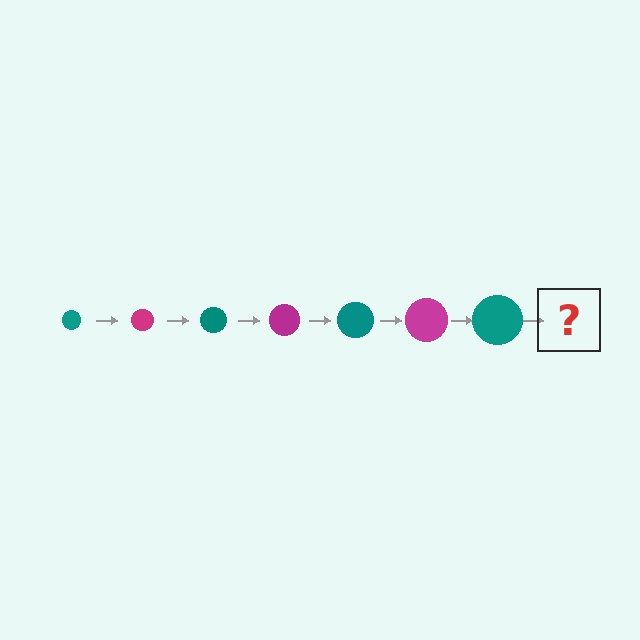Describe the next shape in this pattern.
It should be a magenta circle, larger than the previous one.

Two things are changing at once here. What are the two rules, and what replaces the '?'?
The two rules are that the circle grows larger each step and the color cycles through teal and magenta. The '?' should be a magenta circle, larger than the previous one.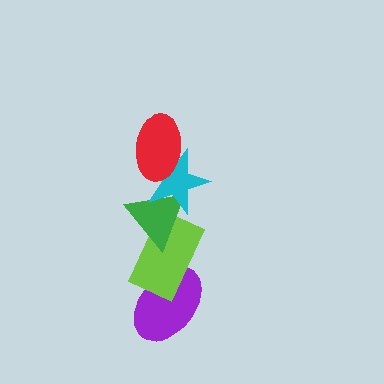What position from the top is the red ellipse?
The red ellipse is 1st from the top.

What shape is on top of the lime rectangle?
The green triangle is on top of the lime rectangle.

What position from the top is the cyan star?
The cyan star is 2nd from the top.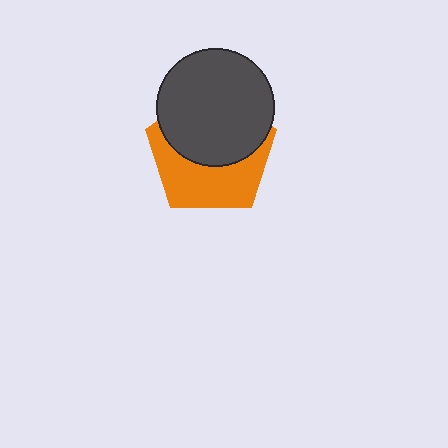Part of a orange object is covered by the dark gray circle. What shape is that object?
It is a pentagon.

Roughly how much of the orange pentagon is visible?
About half of it is visible (roughly 48%).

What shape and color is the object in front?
The object in front is a dark gray circle.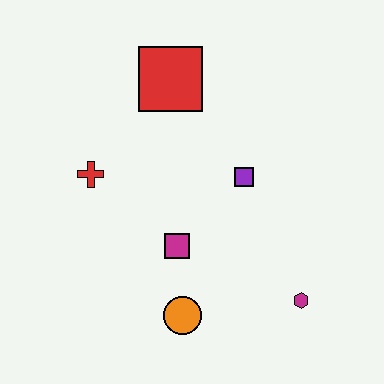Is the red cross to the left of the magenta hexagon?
Yes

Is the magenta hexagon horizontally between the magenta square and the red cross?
No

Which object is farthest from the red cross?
The magenta hexagon is farthest from the red cross.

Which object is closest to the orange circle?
The magenta square is closest to the orange circle.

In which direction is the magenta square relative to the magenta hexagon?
The magenta square is to the left of the magenta hexagon.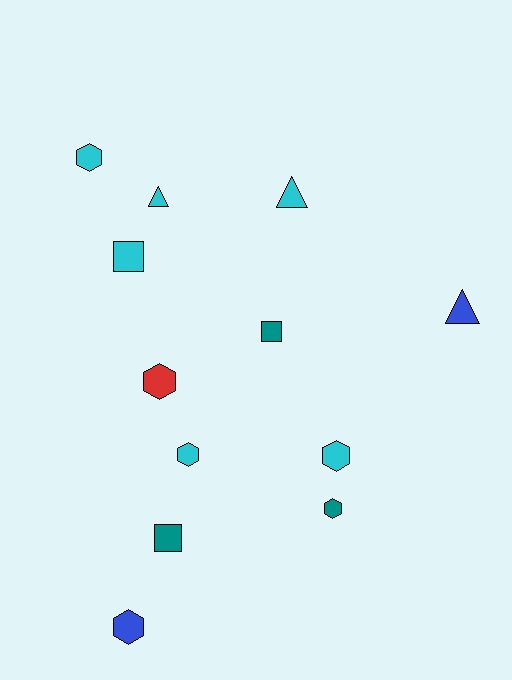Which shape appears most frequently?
Hexagon, with 6 objects.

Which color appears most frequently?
Cyan, with 6 objects.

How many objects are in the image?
There are 12 objects.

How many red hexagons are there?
There is 1 red hexagon.